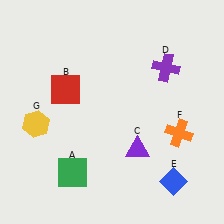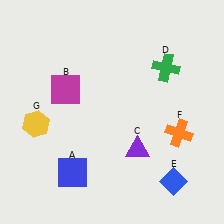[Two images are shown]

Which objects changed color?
A changed from green to blue. B changed from red to magenta. D changed from purple to green.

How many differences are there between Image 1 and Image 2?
There are 3 differences between the two images.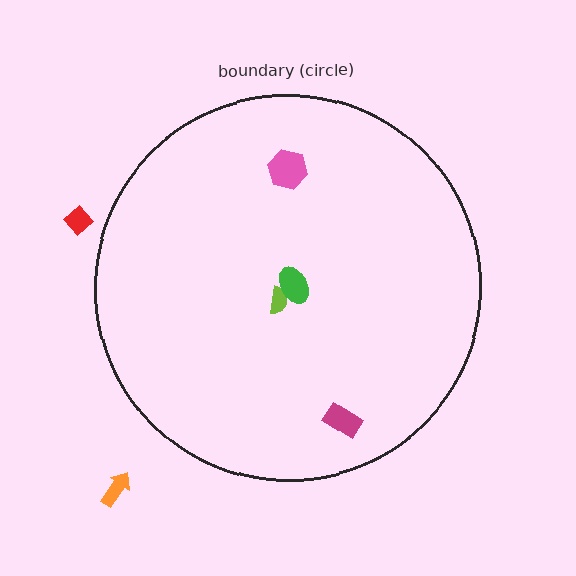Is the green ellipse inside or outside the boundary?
Inside.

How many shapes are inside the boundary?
4 inside, 2 outside.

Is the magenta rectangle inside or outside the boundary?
Inside.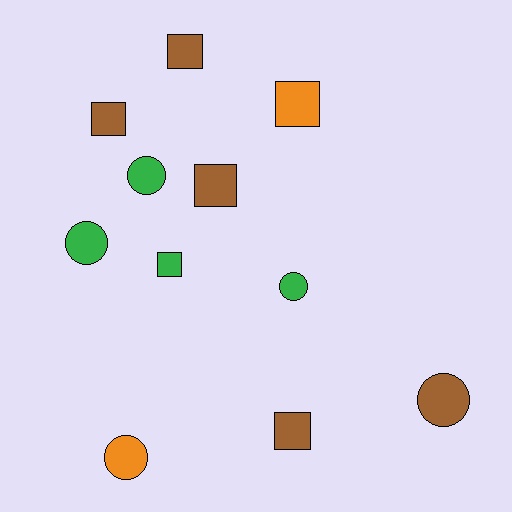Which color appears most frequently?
Brown, with 5 objects.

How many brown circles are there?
There is 1 brown circle.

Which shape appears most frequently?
Square, with 6 objects.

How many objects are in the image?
There are 11 objects.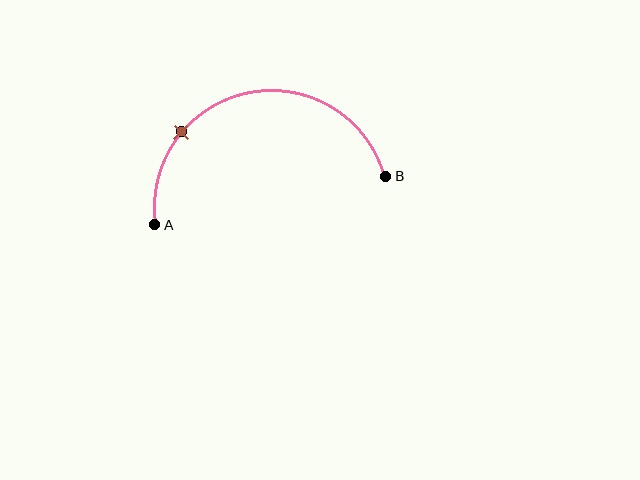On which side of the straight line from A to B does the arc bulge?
The arc bulges above the straight line connecting A and B.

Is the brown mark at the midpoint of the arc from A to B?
No. The brown mark lies on the arc but is closer to endpoint A. The arc midpoint would be at the point on the curve equidistant along the arc from both A and B.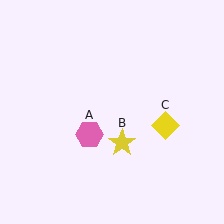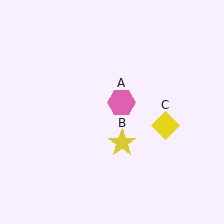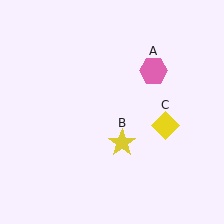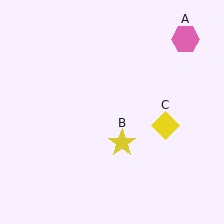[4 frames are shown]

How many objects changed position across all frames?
1 object changed position: pink hexagon (object A).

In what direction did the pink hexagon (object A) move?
The pink hexagon (object A) moved up and to the right.